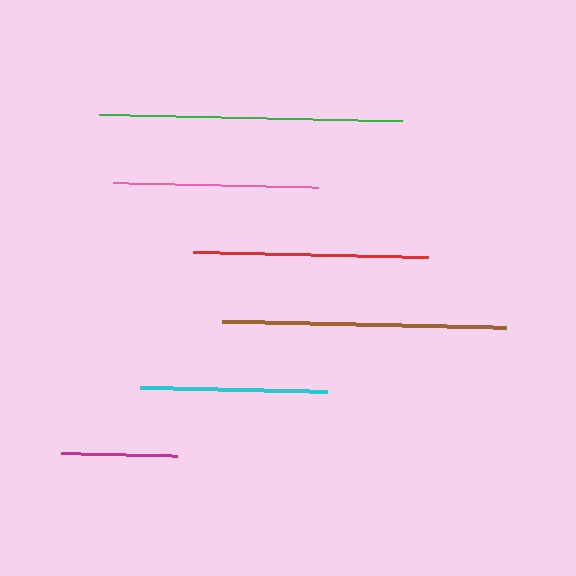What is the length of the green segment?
The green segment is approximately 303 pixels long.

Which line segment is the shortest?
The magenta line is the shortest at approximately 116 pixels.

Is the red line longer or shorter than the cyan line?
The red line is longer than the cyan line.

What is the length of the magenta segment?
The magenta segment is approximately 116 pixels long.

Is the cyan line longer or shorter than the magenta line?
The cyan line is longer than the magenta line.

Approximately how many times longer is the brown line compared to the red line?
The brown line is approximately 1.2 times the length of the red line.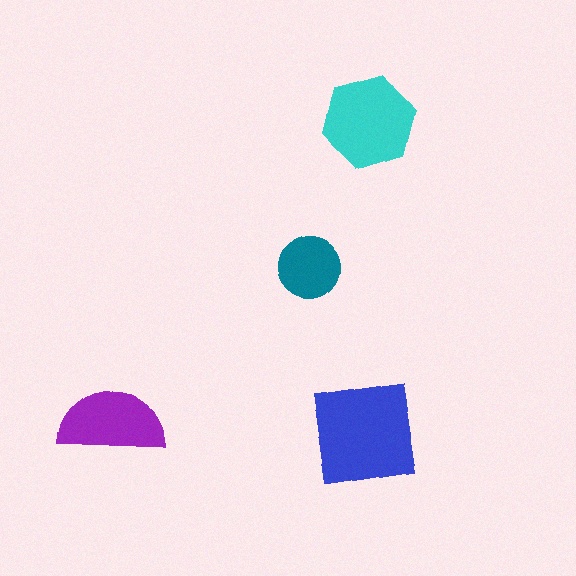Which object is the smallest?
The teal circle.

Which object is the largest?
The blue square.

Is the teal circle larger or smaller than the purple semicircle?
Smaller.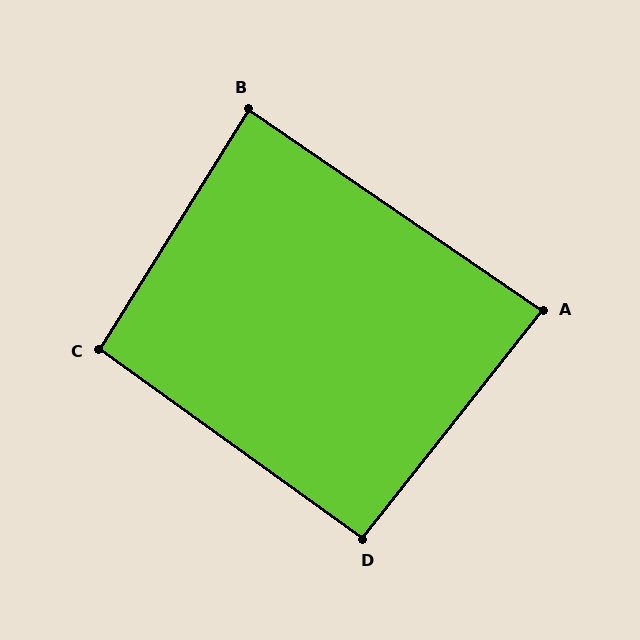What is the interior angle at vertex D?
Approximately 93 degrees (approximately right).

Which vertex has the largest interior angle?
C, at approximately 94 degrees.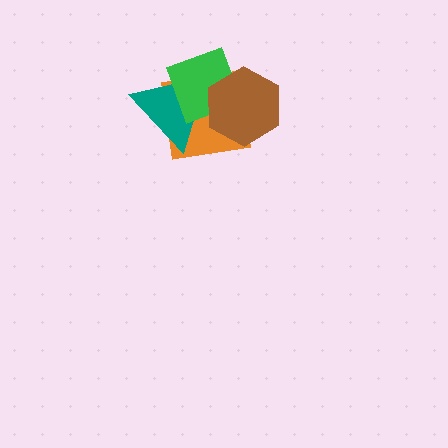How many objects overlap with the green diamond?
3 objects overlap with the green diamond.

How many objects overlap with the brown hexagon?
3 objects overlap with the brown hexagon.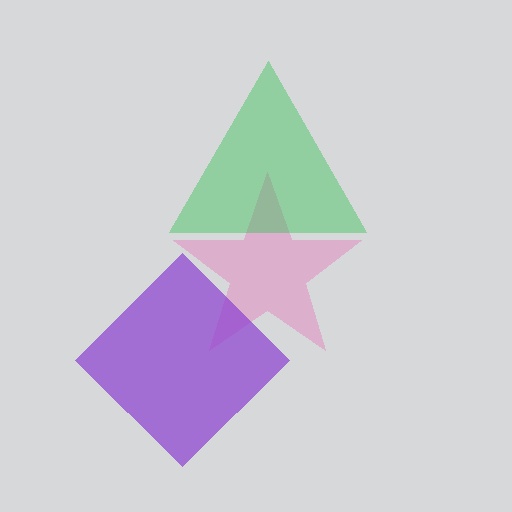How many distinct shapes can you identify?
There are 3 distinct shapes: a pink star, a purple diamond, a green triangle.